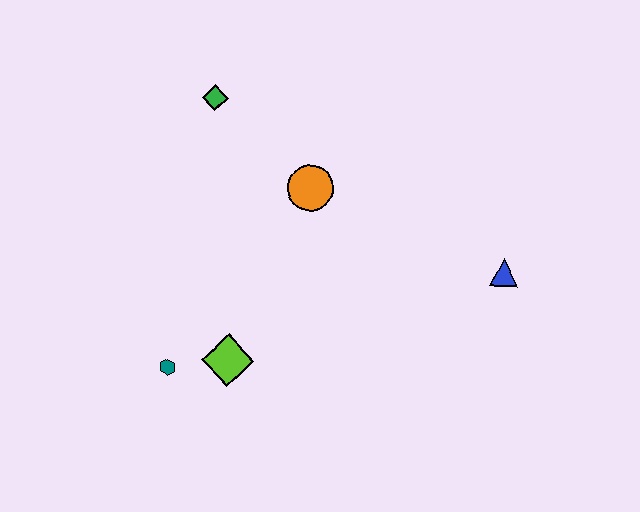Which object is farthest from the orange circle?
The teal hexagon is farthest from the orange circle.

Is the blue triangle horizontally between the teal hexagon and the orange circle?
No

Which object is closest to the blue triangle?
The orange circle is closest to the blue triangle.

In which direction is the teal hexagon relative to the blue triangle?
The teal hexagon is to the left of the blue triangle.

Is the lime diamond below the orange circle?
Yes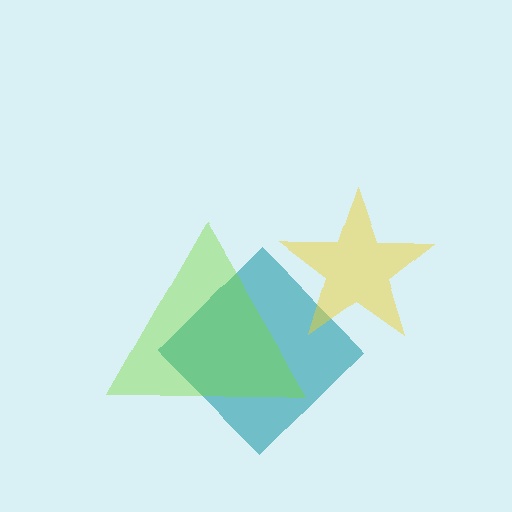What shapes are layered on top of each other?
The layered shapes are: a teal diamond, a lime triangle, a yellow star.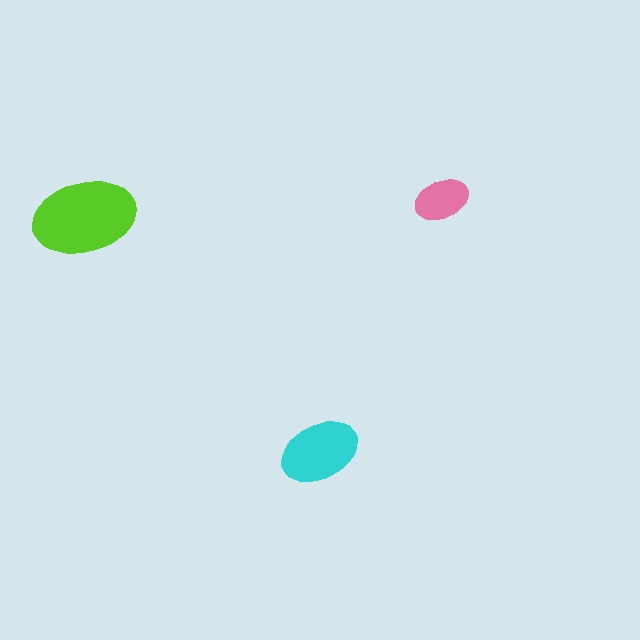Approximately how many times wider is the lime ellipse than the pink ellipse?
About 2 times wider.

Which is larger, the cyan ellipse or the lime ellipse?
The lime one.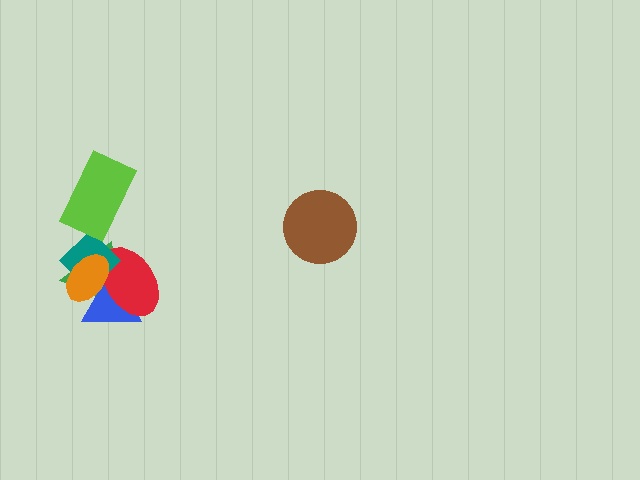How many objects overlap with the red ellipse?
4 objects overlap with the red ellipse.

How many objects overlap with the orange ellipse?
4 objects overlap with the orange ellipse.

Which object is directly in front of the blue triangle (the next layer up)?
The red ellipse is directly in front of the blue triangle.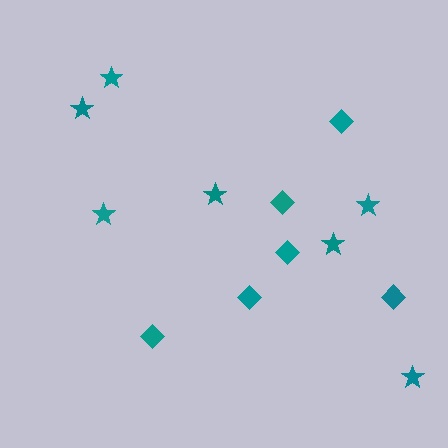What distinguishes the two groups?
There are 2 groups: one group of stars (7) and one group of diamonds (6).